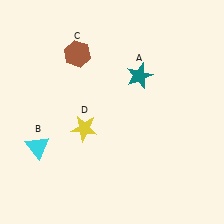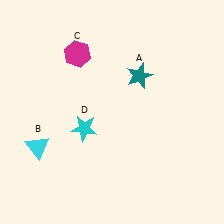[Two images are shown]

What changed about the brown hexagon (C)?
In Image 1, C is brown. In Image 2, it changed to magenta.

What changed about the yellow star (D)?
In Image 1, D is yellow. In Image 2, it changed to cyan.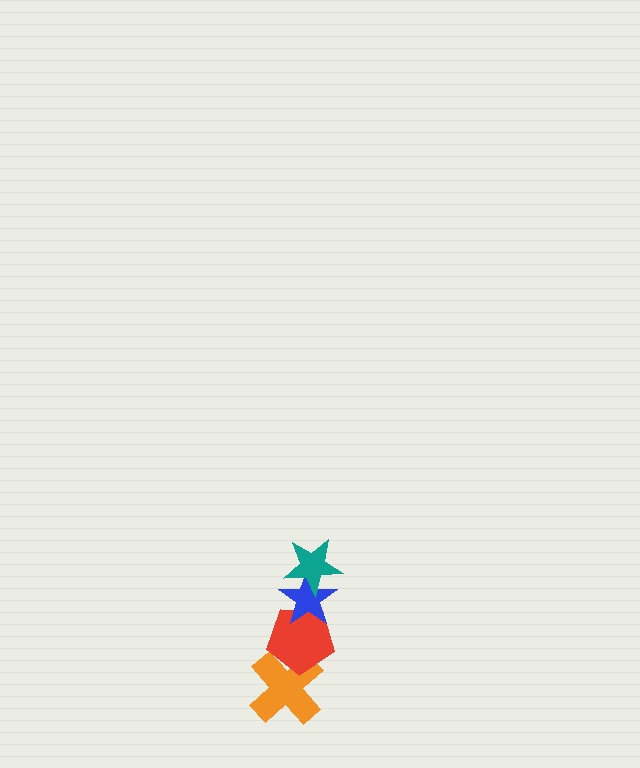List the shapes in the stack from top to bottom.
From top to bottom: the teal star, the blue star, the red pentagon, the orange cross.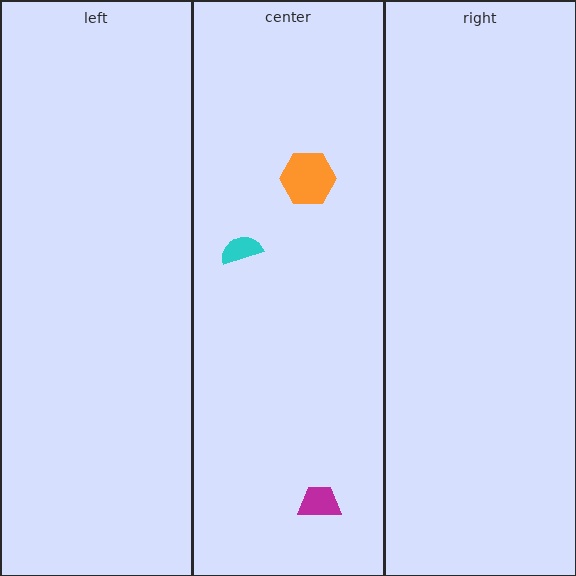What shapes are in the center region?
The orange hexagon, the cyan semicircle, the magenta trapezoid.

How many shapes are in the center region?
3.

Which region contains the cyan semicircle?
The center region.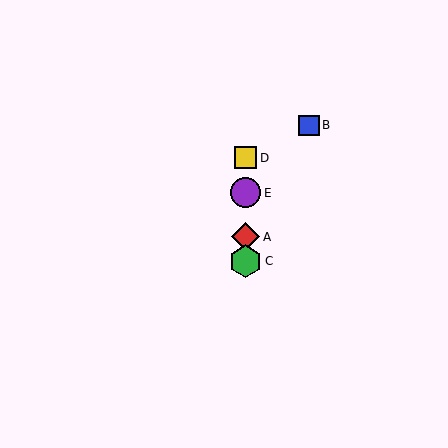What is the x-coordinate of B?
Object B is at x≈309.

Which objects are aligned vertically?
Objects A, C, D, E are aligned vertically.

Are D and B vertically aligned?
No, D is at x≈246 and B is at x≈309.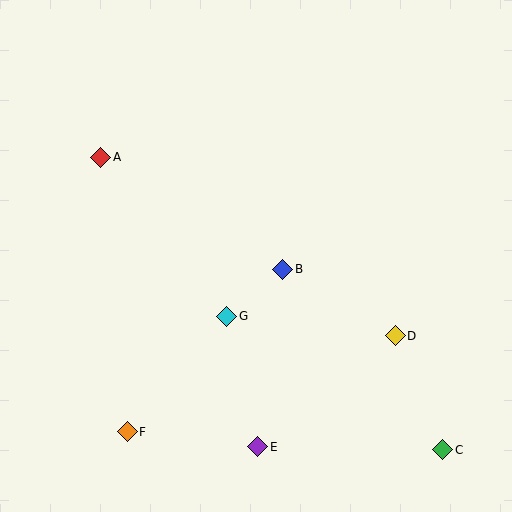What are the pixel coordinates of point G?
Point G is at (227, 316).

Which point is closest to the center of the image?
Point B at (283, 269) is closest to the center.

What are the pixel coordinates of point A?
Point A is at (101, 157).